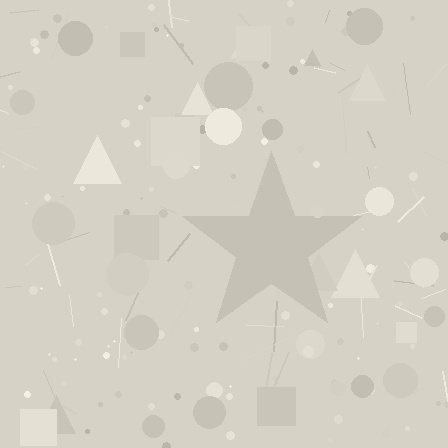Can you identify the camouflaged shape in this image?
The camouflaged shape is a star.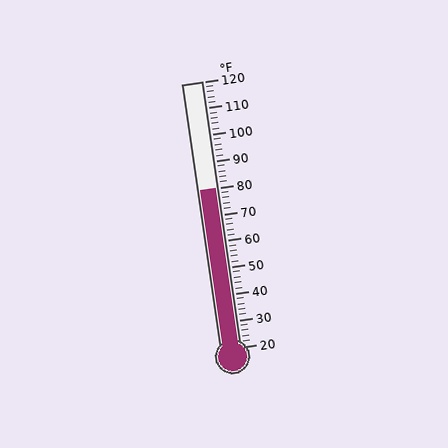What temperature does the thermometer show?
The thermometer shows approximately 80°F.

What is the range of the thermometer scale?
The thermometer scale ranges from 20°F to 120°F.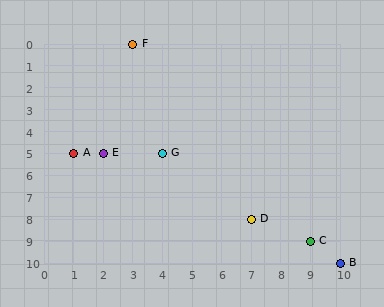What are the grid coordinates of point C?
Point C is at grid coordinates (9, 9).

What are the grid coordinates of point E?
Point E is at grid coordinates (2, 5).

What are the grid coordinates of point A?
Point A is at grid coordinates (1, 5).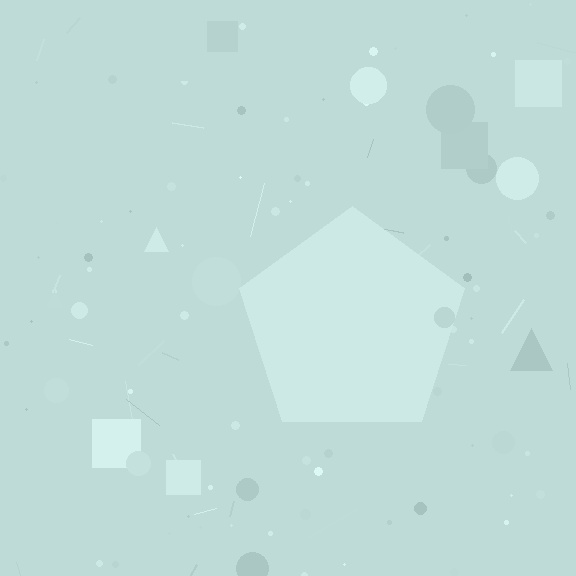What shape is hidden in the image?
A pentagon is hidden in the image.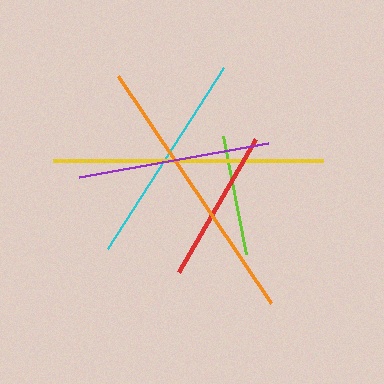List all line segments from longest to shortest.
From longest to shortest: orange, yellow, cyan, purple, red, lime.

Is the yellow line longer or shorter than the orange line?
The orange line is longer than the yellow line.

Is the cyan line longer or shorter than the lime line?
The cyan line is longer than the lime line.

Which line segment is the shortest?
The lime line is the shortest at approximately 120 pixels.